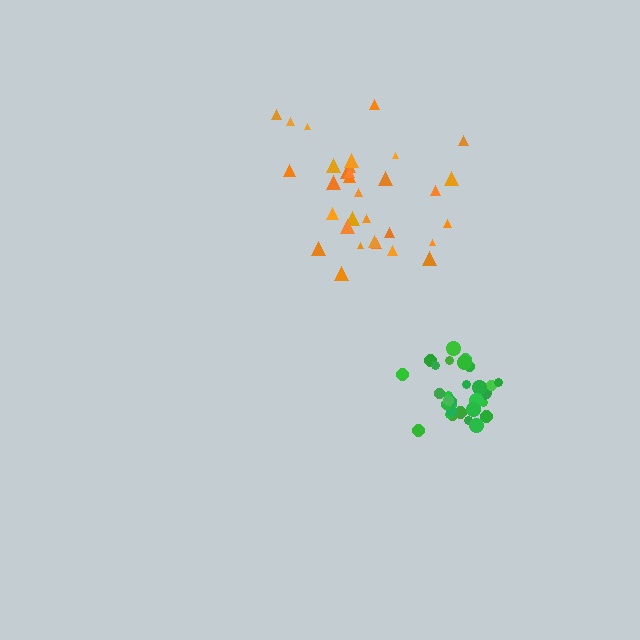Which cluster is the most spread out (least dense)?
Orange.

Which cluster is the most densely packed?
Green.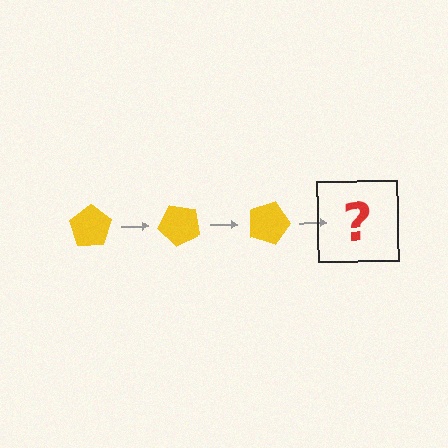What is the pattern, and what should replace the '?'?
The pattern is that the pentagon rotates 45 degrees each step. The '?' should be a yellow pentagon rotated 135 degrees.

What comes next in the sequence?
The next element should be a yellow pentagon rotated 135 degrees.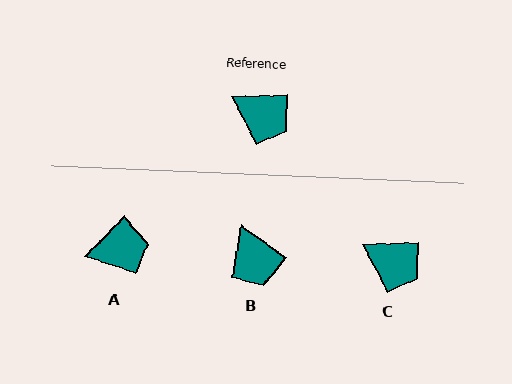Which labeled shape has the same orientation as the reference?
C.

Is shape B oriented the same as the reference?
No, it is off by about 38 degrees.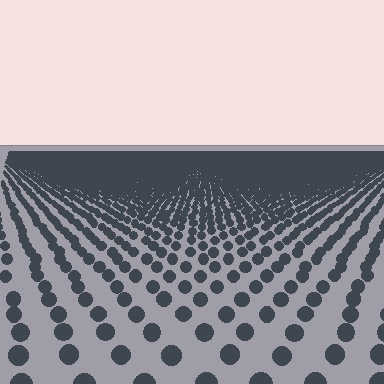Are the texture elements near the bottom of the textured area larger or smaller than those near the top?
Larger. Near the bottom, elements are closer to the viewer and appear at a bigger on-screen size.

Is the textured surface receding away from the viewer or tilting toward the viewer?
The surface is receding away from the viewer. Texture elements get smaller and denser toward the top.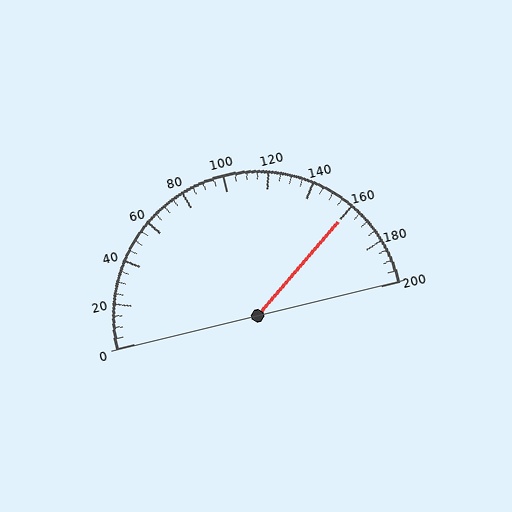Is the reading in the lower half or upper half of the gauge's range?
The reading is in the upper half of the range (0 to 200).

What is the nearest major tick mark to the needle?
The nearest major tick mark is 160.